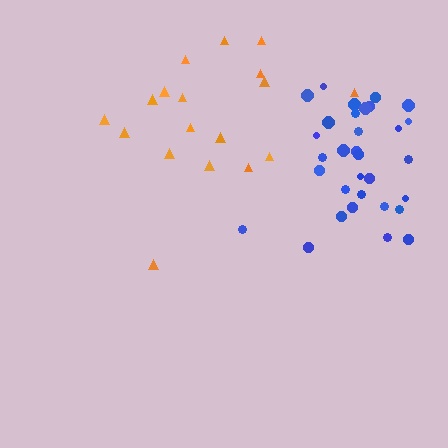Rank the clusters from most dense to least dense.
blue, orange.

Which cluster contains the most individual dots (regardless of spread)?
Blue (33).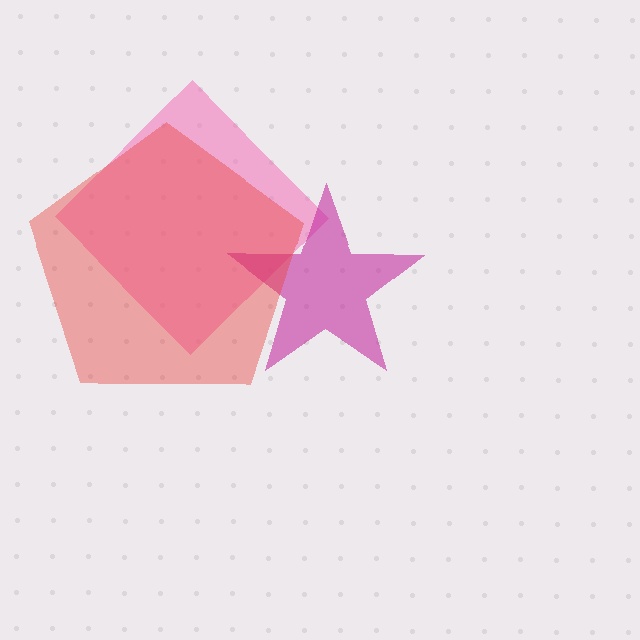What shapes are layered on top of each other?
The layered shapes are: a pink diamond, a magenta star, a red pentagon.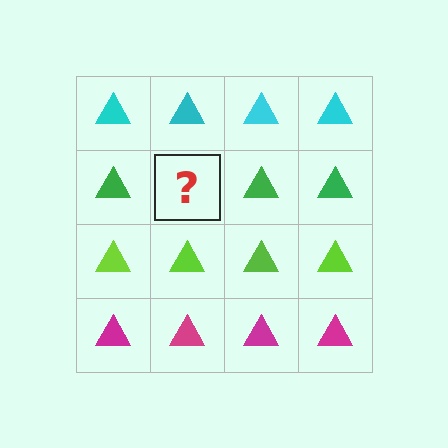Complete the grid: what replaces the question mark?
The question mark should be replaced with a green triangle.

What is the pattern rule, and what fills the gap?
The rule is that each row has a consistent color. The gap should be filled with a green triangle.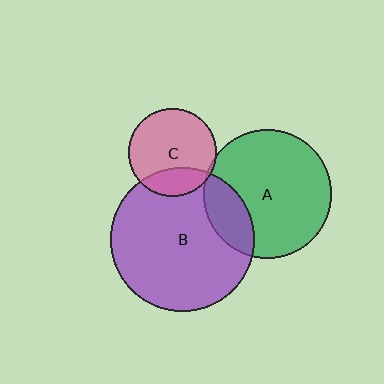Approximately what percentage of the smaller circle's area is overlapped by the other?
Approximately 5%.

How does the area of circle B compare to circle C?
Approximately 2.7 times.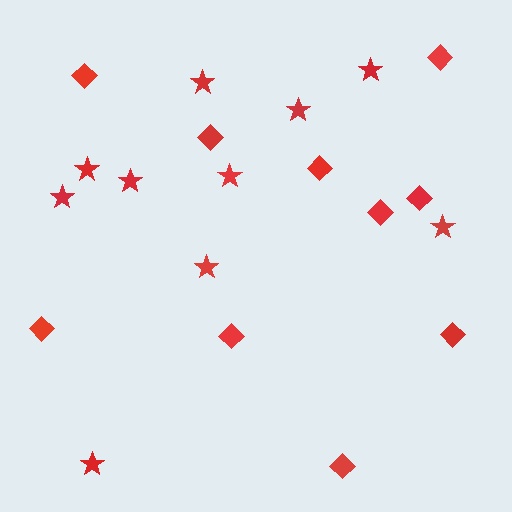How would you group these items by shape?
There are 2 groups: one group of diamonds (10) and one group of stars (10).